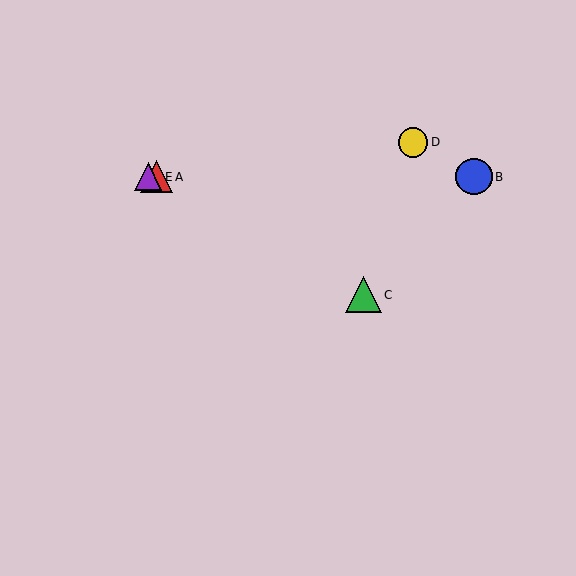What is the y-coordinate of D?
Object D is at y≈142.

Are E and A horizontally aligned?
Yes, both are at y≈177.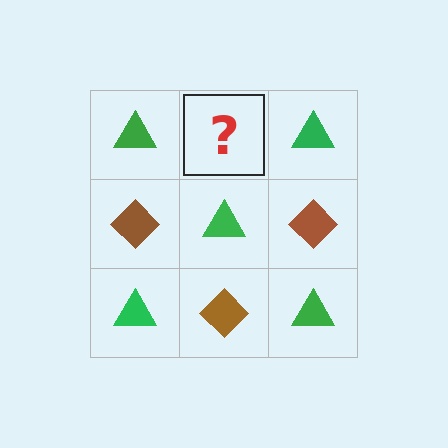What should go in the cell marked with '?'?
The missing cell should contain a brown diamond.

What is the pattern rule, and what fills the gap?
The rule is that it alternates green triangle and brown diamond in a checkerboard pattern. The gap should be filled with a brown diamond.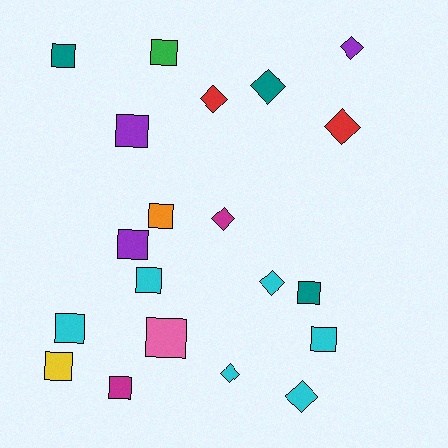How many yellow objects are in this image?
There is 1 yellow object.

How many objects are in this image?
There are 20 objects.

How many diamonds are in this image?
There are 8 diamonds.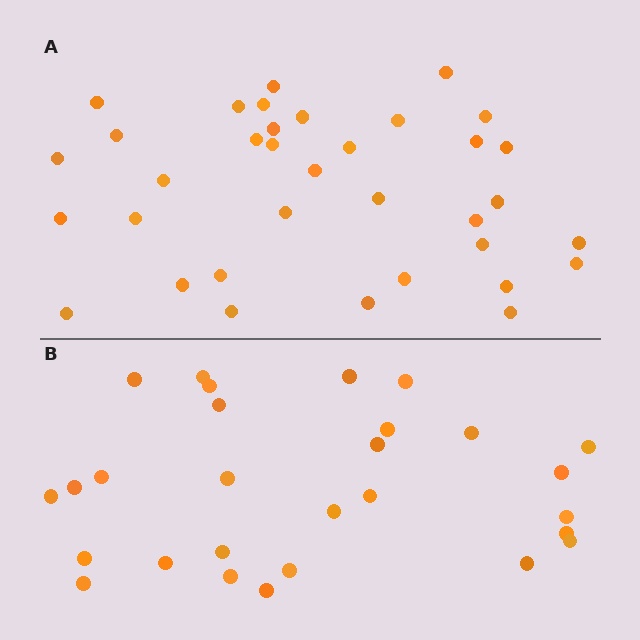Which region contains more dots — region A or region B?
Region A (the top region) has more dots.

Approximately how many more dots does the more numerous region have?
Region A has roughly 8 or so more dots than region B.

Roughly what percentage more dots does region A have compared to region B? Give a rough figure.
About 25% more.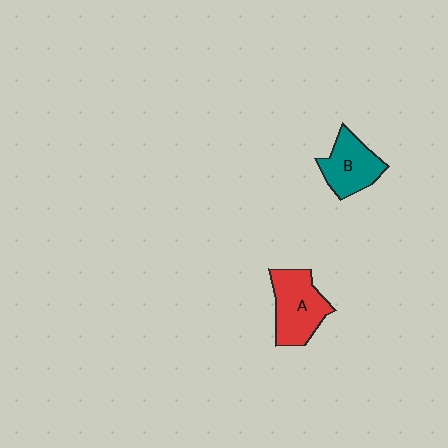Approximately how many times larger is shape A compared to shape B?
Approximately 1.2 times.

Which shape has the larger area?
Shape A (red).